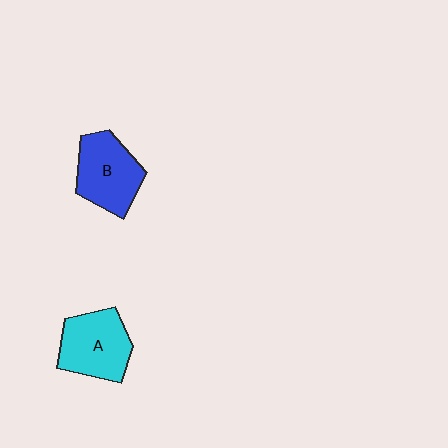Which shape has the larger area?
Shape A (cyan).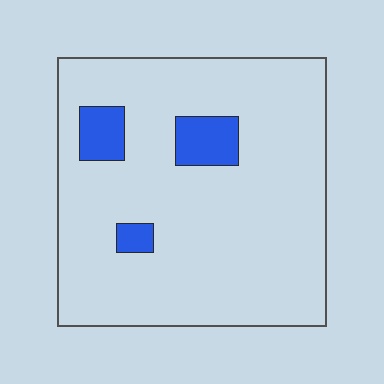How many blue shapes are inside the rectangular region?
3.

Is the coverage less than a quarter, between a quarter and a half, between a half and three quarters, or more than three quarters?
Less than a quarter.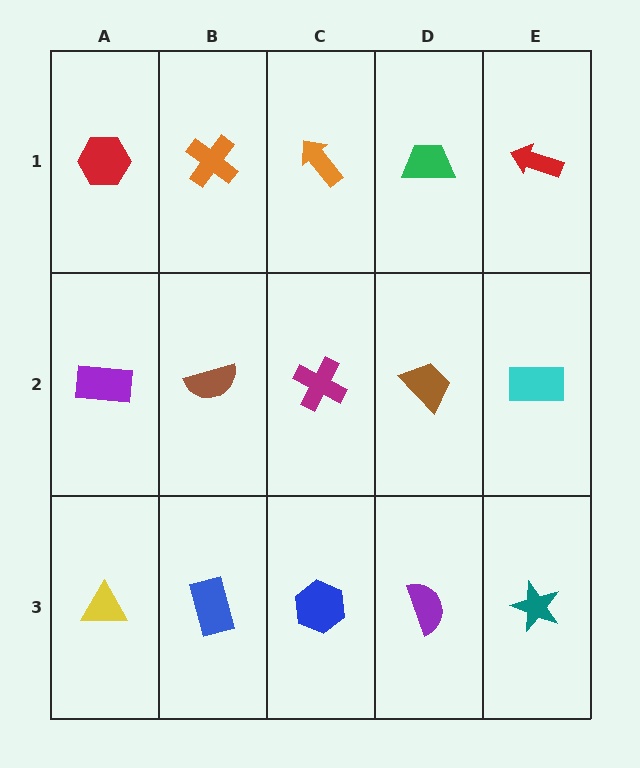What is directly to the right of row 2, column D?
A cyan rectangle.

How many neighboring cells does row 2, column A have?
3.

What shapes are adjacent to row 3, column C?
A magenta cross (row 2, column C), a blue rectangle (row 3, column B), a purple semicircle (row 3, column D).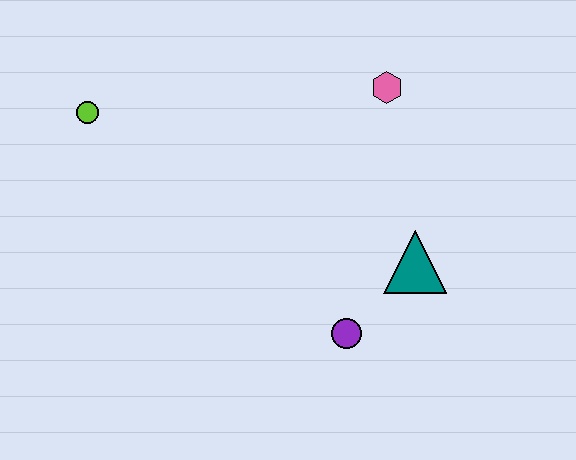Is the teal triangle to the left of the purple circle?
No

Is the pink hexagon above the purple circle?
Yes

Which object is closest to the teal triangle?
The purple circle is closest to the teal triangle.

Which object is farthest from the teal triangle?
The lime circle is farthest from the teal triangle.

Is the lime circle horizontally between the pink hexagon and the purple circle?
No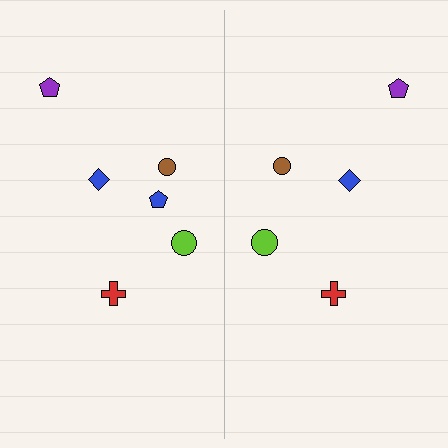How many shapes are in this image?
There are 11 shapes in this image.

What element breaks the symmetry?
A blue pentagon is missing from the right side.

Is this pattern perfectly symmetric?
No, the pattern is not perfectly symmetric. A blue pentagon is missing from the right side.